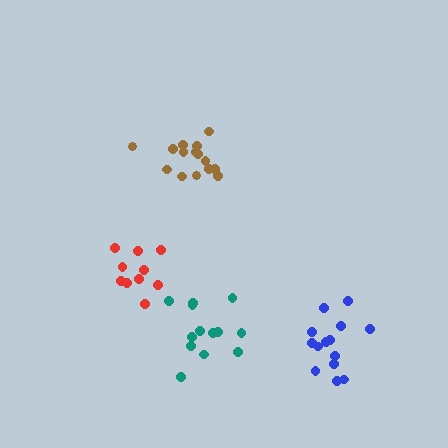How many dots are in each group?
Group 1: 15 dots, Group 2: 14 dots, Group 3: 13 dots, Group 4: 10 dots (52 total).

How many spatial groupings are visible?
There are 4 spatial groupings.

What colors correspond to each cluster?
The clusters are colored: brown, blue, teal, red.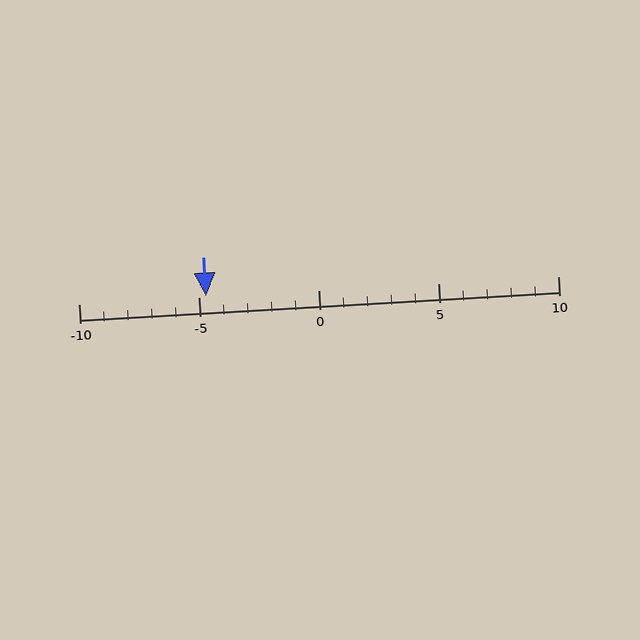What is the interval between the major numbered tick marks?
The major tick marks are spaced 5 units apart.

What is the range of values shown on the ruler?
The ruler shows values from -10 to 10.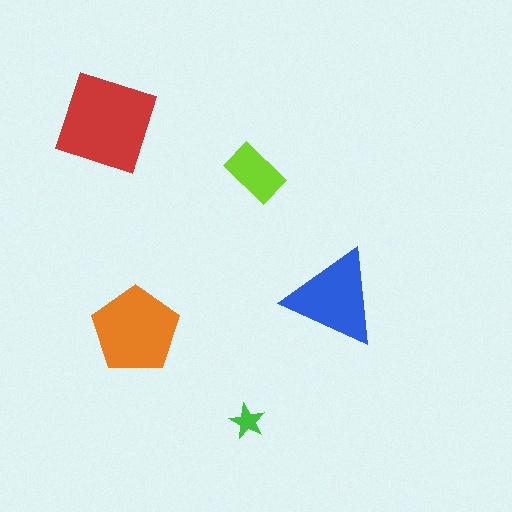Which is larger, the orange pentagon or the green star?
The orange pentagon.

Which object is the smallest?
The green star.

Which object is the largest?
The red square.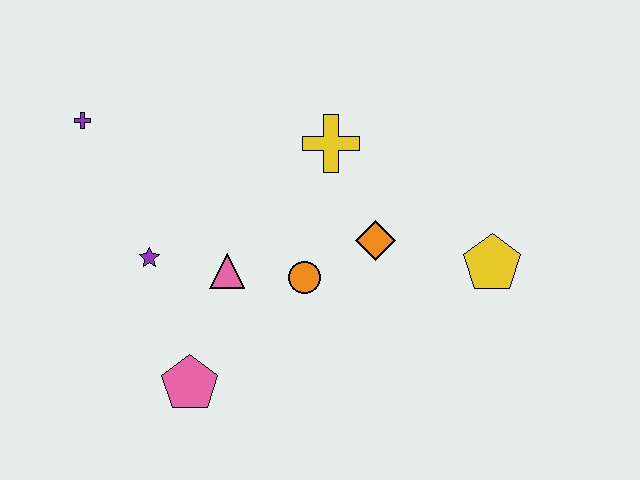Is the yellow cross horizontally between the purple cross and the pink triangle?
No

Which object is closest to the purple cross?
The purple star is closest to the purple cross.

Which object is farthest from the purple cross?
The yellow pentagon is farthest from the purple cross.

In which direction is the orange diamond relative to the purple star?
The orange diamond is to the right of the purple star.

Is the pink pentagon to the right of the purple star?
Yes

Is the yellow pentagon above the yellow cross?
No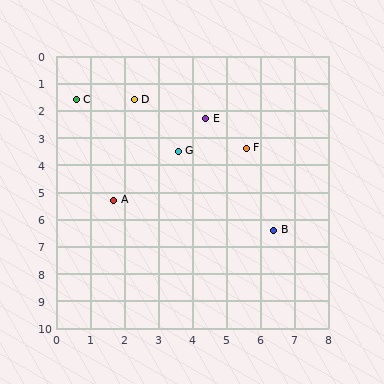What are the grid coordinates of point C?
Point C is at approximately (0.6, 1.6).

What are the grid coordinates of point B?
Point B is at approximately (6.4, 6.4).